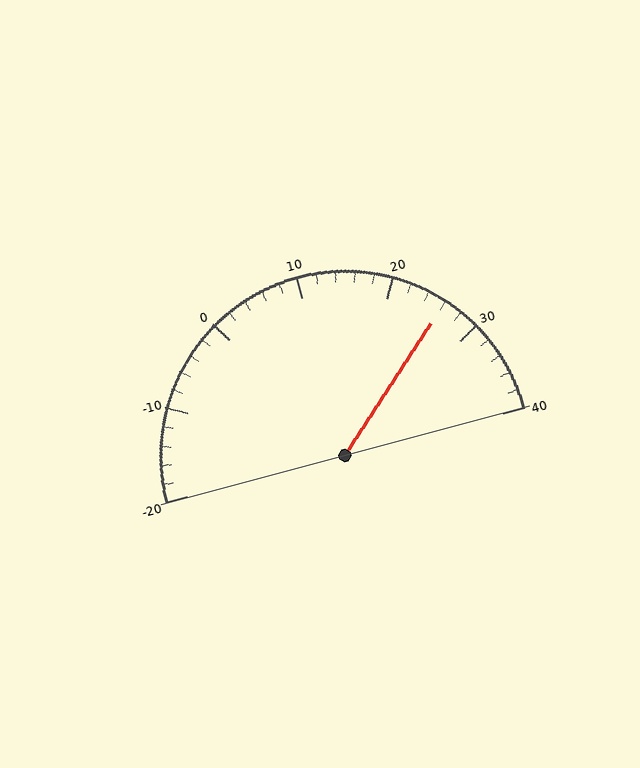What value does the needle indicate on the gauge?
The needle indicates approximately 26.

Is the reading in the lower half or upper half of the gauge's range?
The reading is in the upper half of the range (-20 to 40).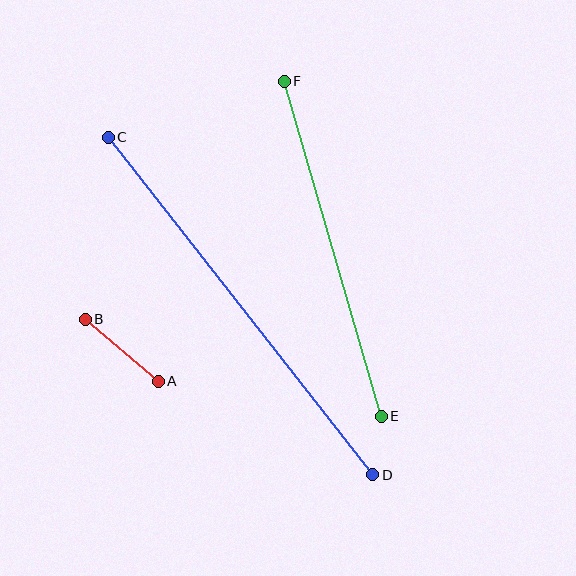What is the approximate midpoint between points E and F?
The midpoint is at approximately (333, 249) pixels.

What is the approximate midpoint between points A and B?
The midpoint is at approximately (122, 350) pixels.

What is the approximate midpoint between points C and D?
The midpoint is at approximately (241, 306) pixels.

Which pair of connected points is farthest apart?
Points C and D are farthest apart.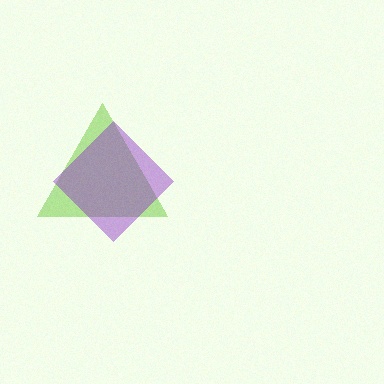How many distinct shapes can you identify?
There are 2 distinct shapes: a lime triangle, a purple diamond.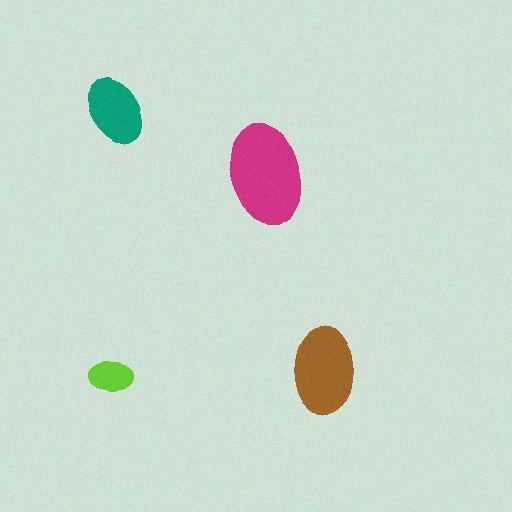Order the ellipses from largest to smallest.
the magenta one, the brown one, the teal one, the lime one.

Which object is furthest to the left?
The teal ellipse is leftmost.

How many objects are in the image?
There are 4 objects in the image.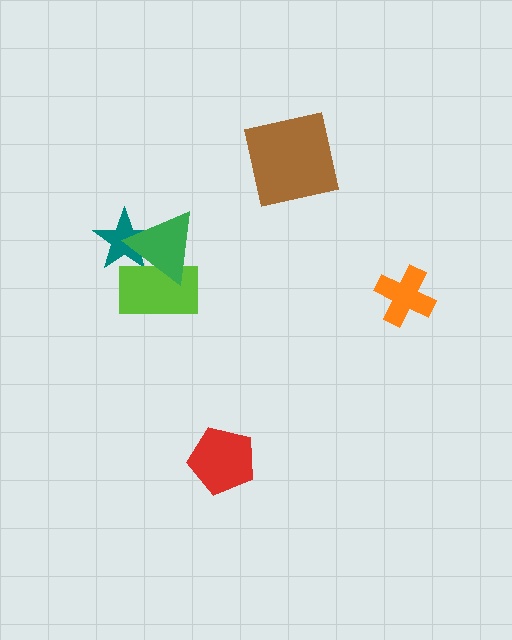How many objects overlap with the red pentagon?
0 objects overlap with the red pentagon.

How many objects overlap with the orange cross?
0 objects overlap with the orange cross.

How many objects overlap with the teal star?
2 objects overlap with the teal star.